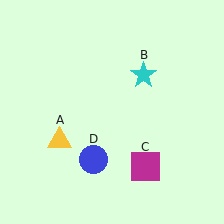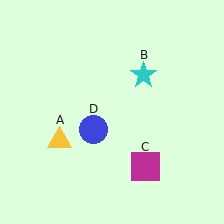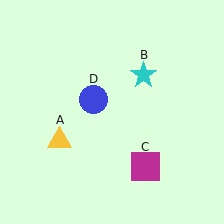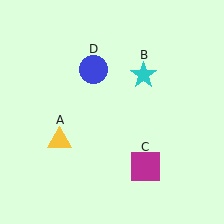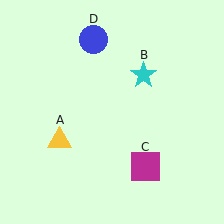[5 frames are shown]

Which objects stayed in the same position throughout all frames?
Yellow triangle (object A) and cyan star (object B) and magenta square (object C) remained stationary.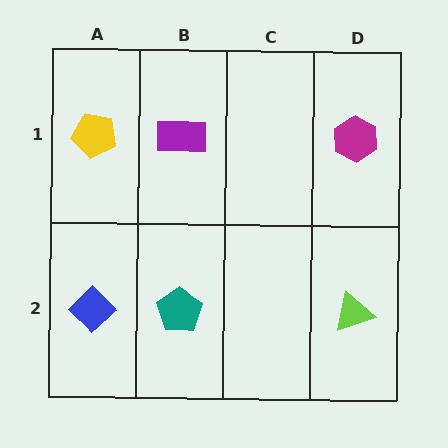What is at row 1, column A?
A yellow pentagon.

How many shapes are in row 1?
3 shapes.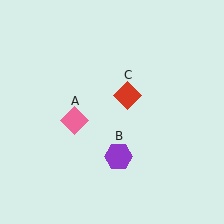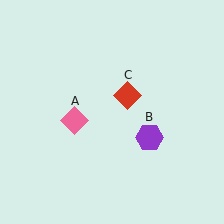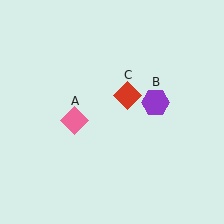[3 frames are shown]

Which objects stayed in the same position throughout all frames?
Pink diamond (object A) and red diamond (object C) remained stationary.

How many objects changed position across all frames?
1 object changed position: purple hexagon (object B).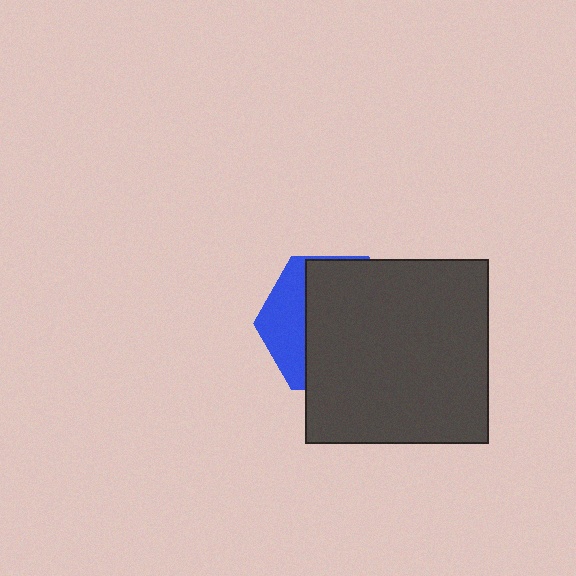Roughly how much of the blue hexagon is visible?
A small part of it is visible (roughly 30%).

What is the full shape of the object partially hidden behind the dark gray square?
The partially hidden object is a blue hexagon.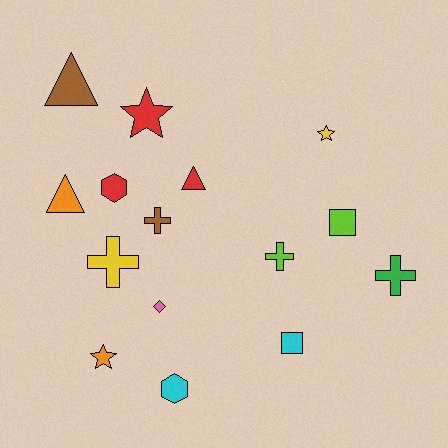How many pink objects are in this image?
There is 1 pink object.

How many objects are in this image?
There are 15 objects.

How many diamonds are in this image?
There is 1 diamond.